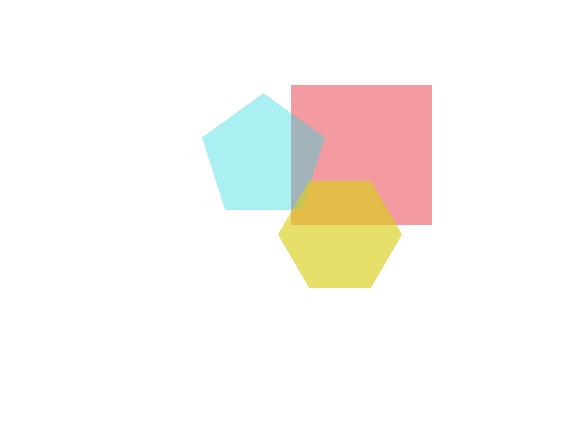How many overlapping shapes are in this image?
There are 3 overlapping shapes in the image.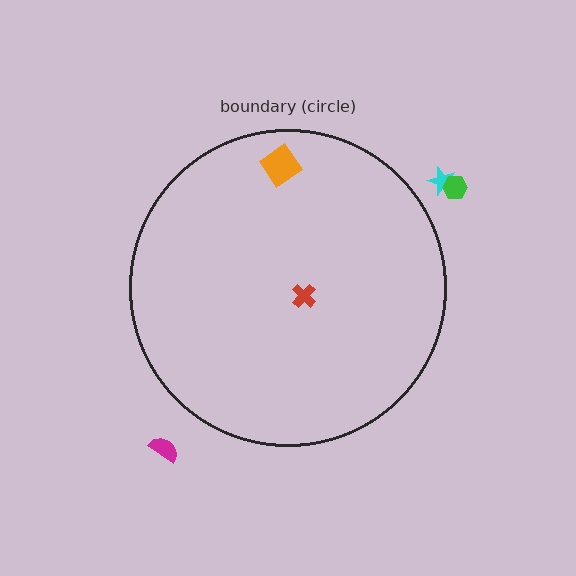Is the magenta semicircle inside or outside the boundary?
Outside.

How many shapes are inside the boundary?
2 inside, 3 outside.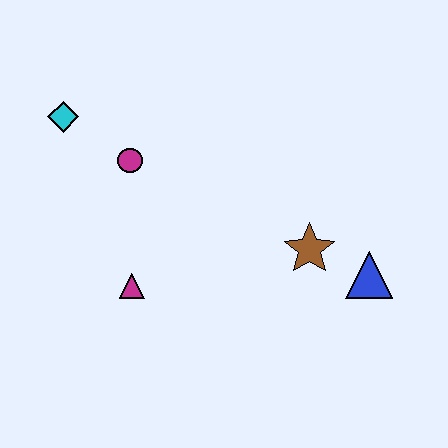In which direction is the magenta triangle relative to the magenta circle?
The magenta triangle is below the magenta circle.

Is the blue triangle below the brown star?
Yes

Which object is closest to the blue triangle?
The brown star is closest to the blue triangle.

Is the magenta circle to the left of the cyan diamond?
No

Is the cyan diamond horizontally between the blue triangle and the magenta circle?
No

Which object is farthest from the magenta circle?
The blue triangle is farthest from the magenta circle.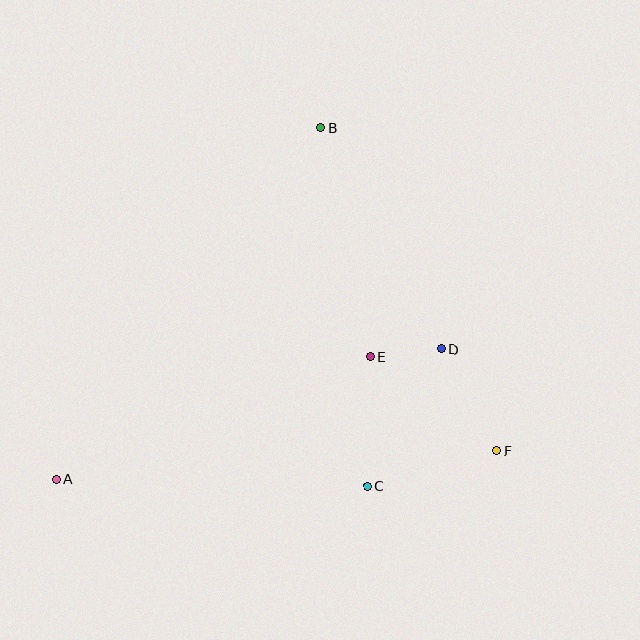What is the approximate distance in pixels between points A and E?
The distance between A and E is approximately 337 pixels.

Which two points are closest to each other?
Points D and E are closest to each other.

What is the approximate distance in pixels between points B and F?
The distance between B and F is approximately 367 pixels.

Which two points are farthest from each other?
Points A and F are farthest from each other.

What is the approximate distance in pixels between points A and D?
The distance between A and D is approximately 406 pixels.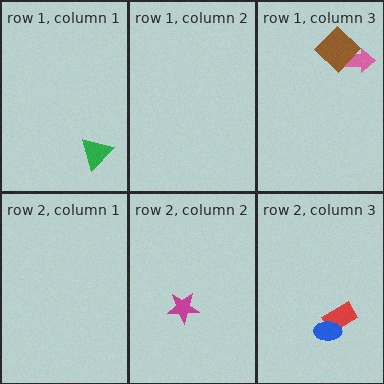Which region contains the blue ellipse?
The row 2, column 3 region.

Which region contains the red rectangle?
The row 2, column 3 region.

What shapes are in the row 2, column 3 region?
The red rectangle, the blue ellipse.